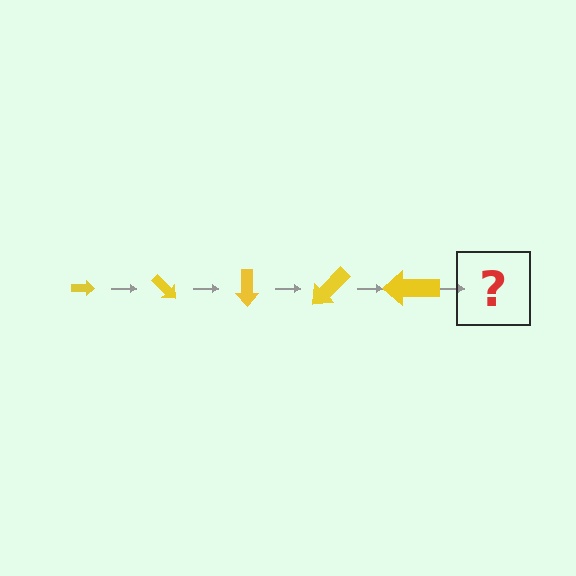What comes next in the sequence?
The next element should be an arrow, larger than the previous one and rotated 225 degrees from the start.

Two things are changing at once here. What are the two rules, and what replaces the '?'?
The two rules are that the arrow grows larger each step and it rotates 45 degrees each step. The '?' should be an arrow, larger than the previous one and rotated 225 degrees from the start.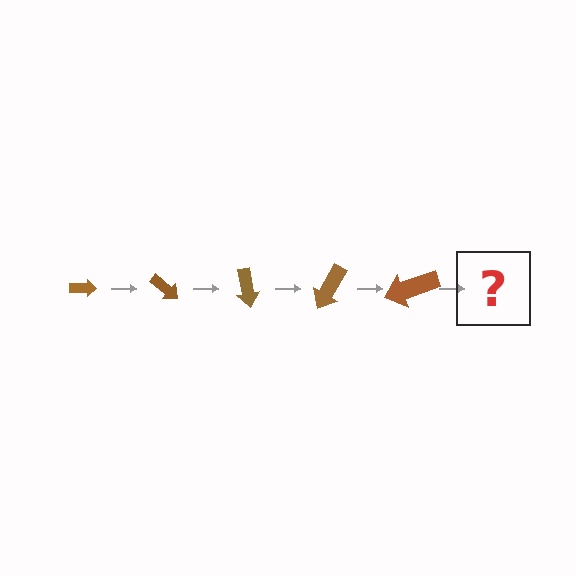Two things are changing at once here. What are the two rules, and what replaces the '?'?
The two rules are that the arrow grows larger each step and it rotates 40 degrees each step. The '?' should be an arrow, larger than the previous one and rotated 200 degrees from the start.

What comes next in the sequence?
The next element should be an arrow, larger than the previous one and rotated 200 degrees from the start.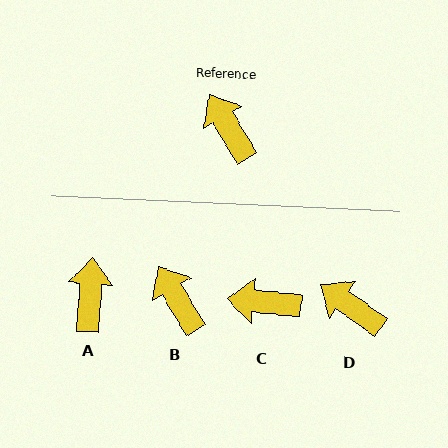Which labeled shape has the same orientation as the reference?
B.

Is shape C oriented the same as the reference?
No, it is off by about 54 degrees.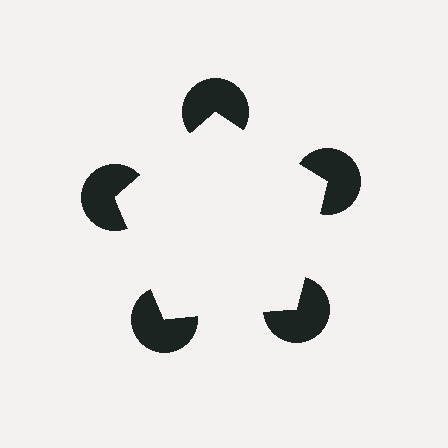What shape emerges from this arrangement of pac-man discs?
An illusory pentagon — its edges are inferred from the aligned wedge cuts in the pac-man discs, not physically drawn.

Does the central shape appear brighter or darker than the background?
It typically appears slightly brighter than the background, even though no actual brightness change is drawn.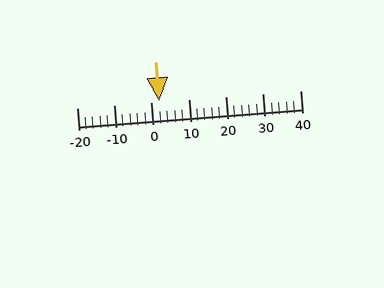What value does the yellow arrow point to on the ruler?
The yellow arrow points to approximately 2.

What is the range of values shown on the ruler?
The ruler shows values from -20 to 40.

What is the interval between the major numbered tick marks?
The major tick marks are spaced 10 units apart.